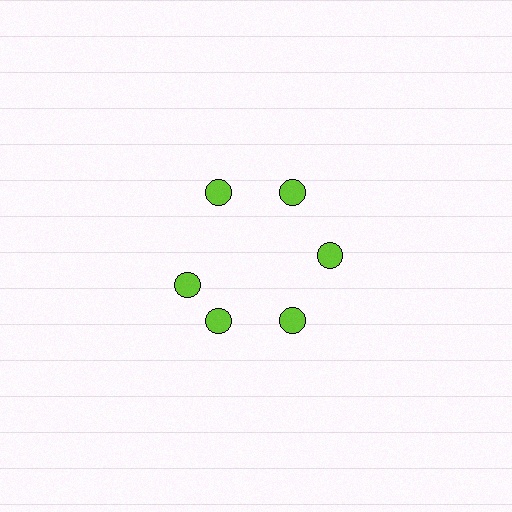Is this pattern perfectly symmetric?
No. The 6 lime circles are arranged in a ring, but one element near the 9 o'clock position is rotated out of alignment along the ring, breaking the 6-fold rotational symmetry.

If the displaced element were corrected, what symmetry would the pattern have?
It would have 6-fold rotational symmetry — the pattern would map onto itself every 60 degrees.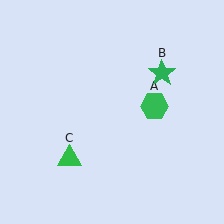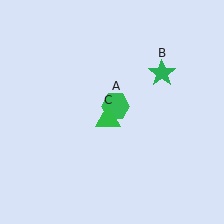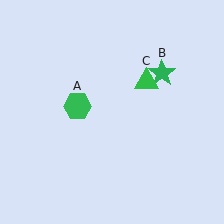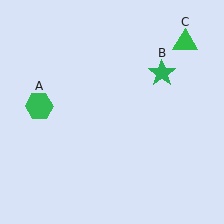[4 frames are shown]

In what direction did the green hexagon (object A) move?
The green hexagon (object A) moved left.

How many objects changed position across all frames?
2 objects changed position: green hexagon (object A), green triangle (object C).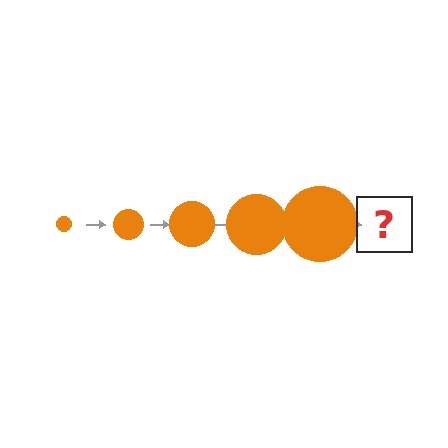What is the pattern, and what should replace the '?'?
The pattern is that the circle gets progressively larger each step. The '?' should be an orange circle, larger than the previous one.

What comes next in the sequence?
The next element should be an orange circle, larger than the previous one.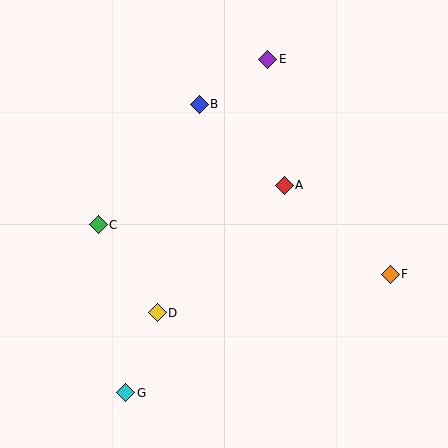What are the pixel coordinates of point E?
Point E is at (268, 59).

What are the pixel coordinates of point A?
Point A is at (284, 185).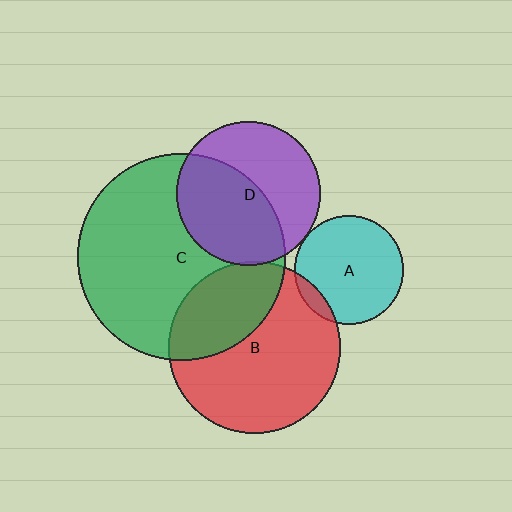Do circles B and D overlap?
Yes.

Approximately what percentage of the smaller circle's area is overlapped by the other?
Approximately 5%.